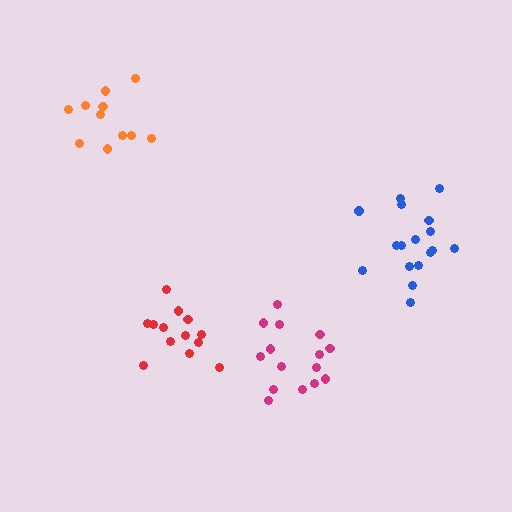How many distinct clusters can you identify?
There are 4 distinct clusters.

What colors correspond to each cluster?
The clusters are colored: magenta, blue, orange, red.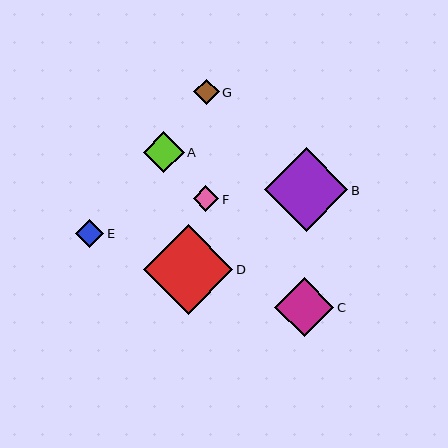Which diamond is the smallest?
Diamond G is the smallest with a size of approximately 25 pixels.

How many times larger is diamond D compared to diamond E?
Diamond D is approximately 3.2 times the size of diamond E.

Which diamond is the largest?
Diamond D is the largest with a size of approximately 89 pixels.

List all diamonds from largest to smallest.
From largest to smallest: D, B, C, A, E, F, G.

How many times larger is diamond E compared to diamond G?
Diamond E is approximately 1.1 times the size of diamond G.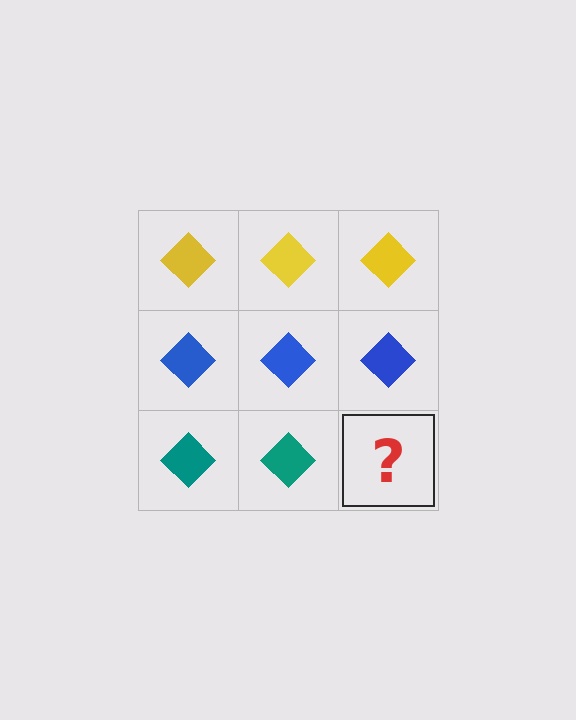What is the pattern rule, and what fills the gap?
The rule is that each row has a consistent color. The gap should be filled with a teal diamond.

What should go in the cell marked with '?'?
The missing cell should contain a teal diamond.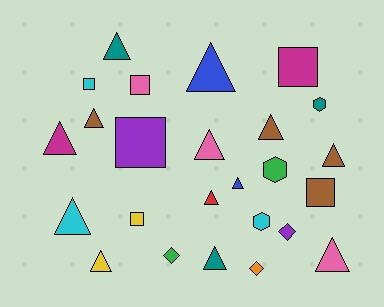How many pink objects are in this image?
There are 3 pink objects.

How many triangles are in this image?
There are 13 triangles.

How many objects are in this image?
There are 25 objects.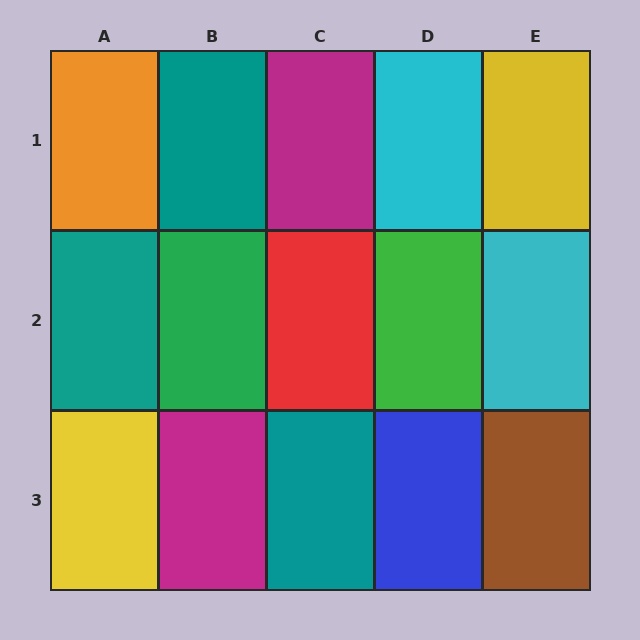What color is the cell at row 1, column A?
Orange.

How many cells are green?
2 cells are green.